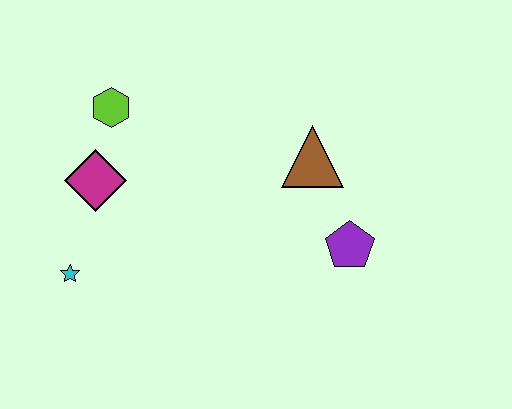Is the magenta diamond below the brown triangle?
Yes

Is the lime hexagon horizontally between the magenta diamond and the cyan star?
No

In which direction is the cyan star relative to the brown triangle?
The cyan star is to the left of the brown triangle.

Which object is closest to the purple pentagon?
The brown triangle is closest to the purple pentagon.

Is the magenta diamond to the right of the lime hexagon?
No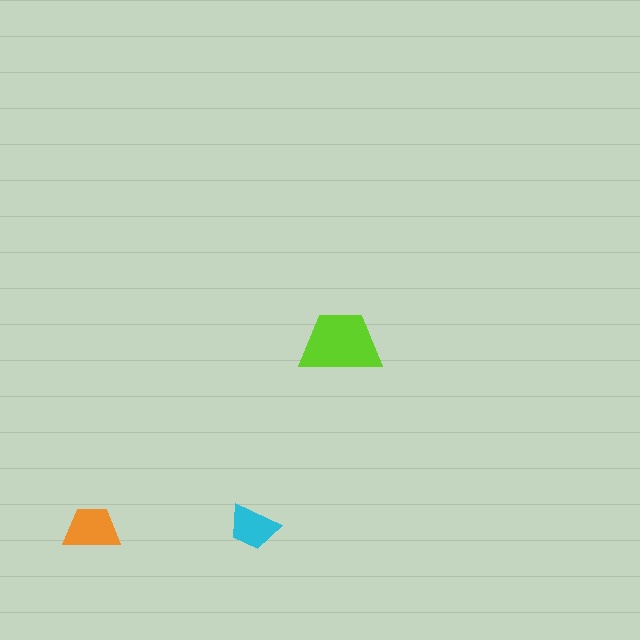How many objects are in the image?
There are 3 objects in the image.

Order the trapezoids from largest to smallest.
the lime one, the orange one, the cyan one.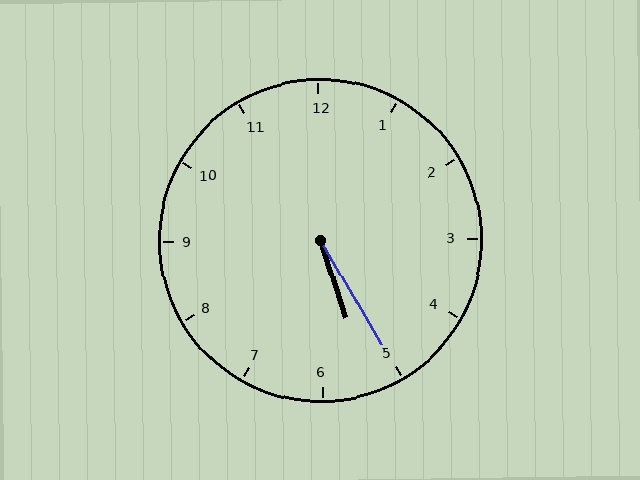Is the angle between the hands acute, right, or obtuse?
It is acute.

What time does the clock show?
5:25.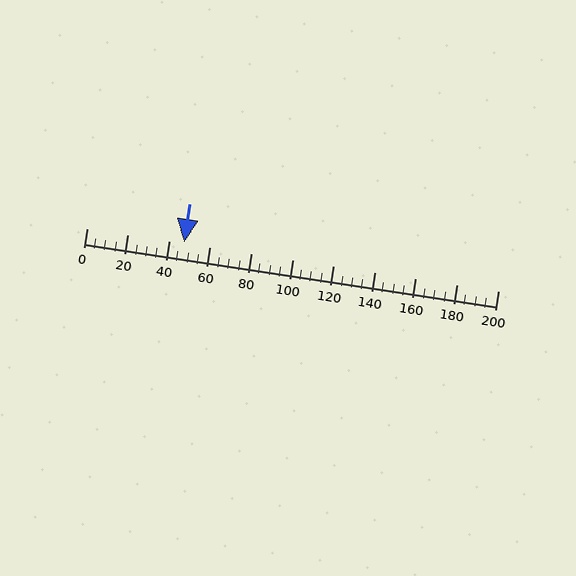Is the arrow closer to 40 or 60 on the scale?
The arrow is closer to 40.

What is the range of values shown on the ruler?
The ruler shows values from 0 to 200.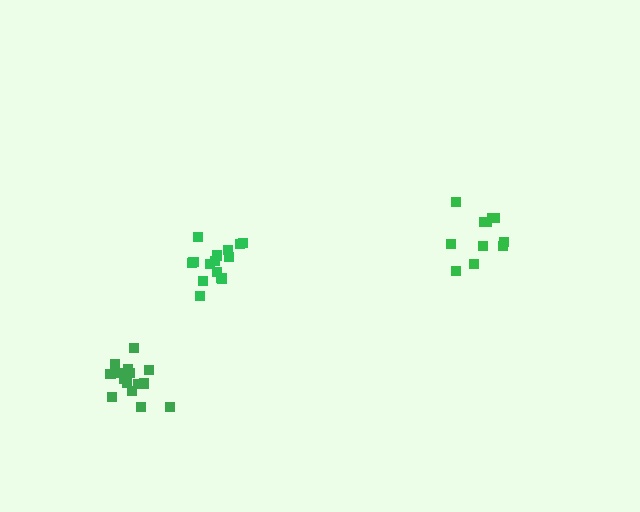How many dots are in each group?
Group 1: 15 dots, Group 2: 11 dots, Group 3: 16 dots (42 total).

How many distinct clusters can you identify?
There are 3 distinct clusters.